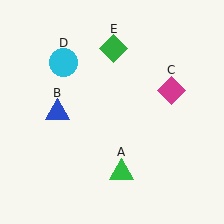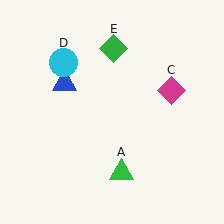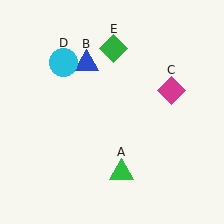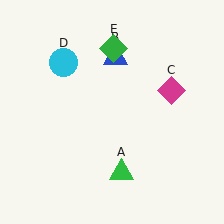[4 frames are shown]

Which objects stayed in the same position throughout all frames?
Green triangle (object A) and magenta diamond (object C) and cyan circle (object D) and green diamond (object E) remained stationary.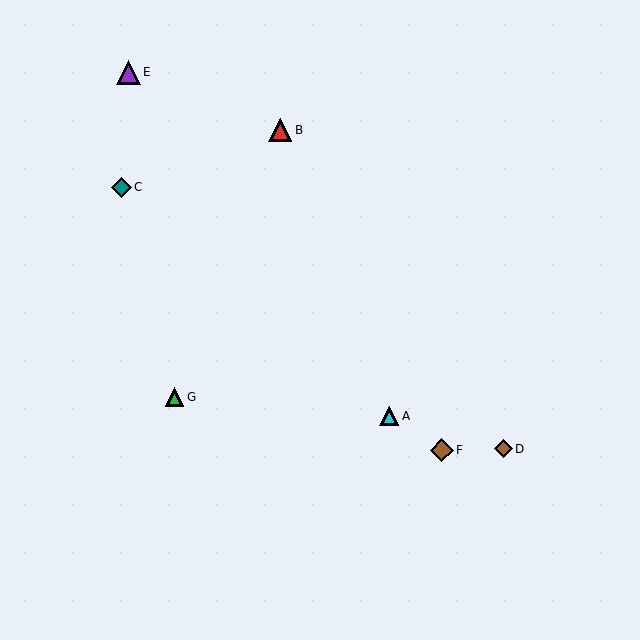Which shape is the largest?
The purple triangle (labeled E) is the largest.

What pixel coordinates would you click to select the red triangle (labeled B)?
Click at (280, 130) to select the red triangle B.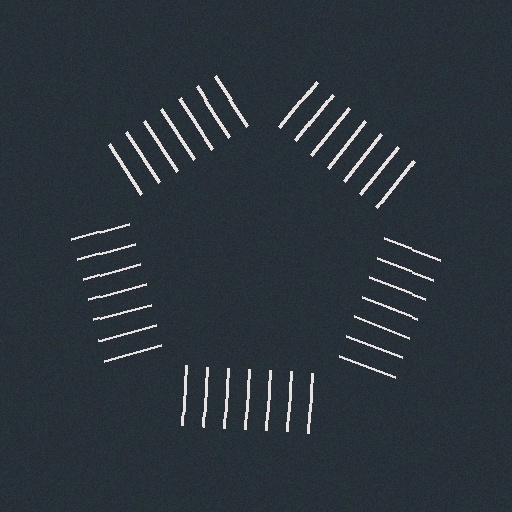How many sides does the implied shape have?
5 sides — the line-ends trace a pentagon.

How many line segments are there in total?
35 — 7 along each of the 5 edges.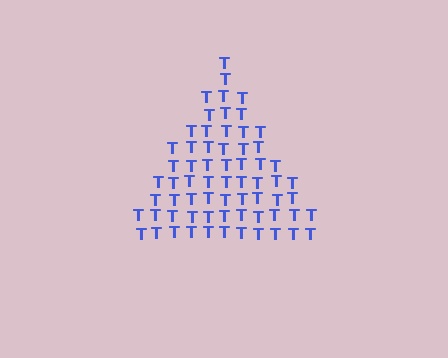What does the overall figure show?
The overall figure shows a triangle.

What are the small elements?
The small elements are letter T's.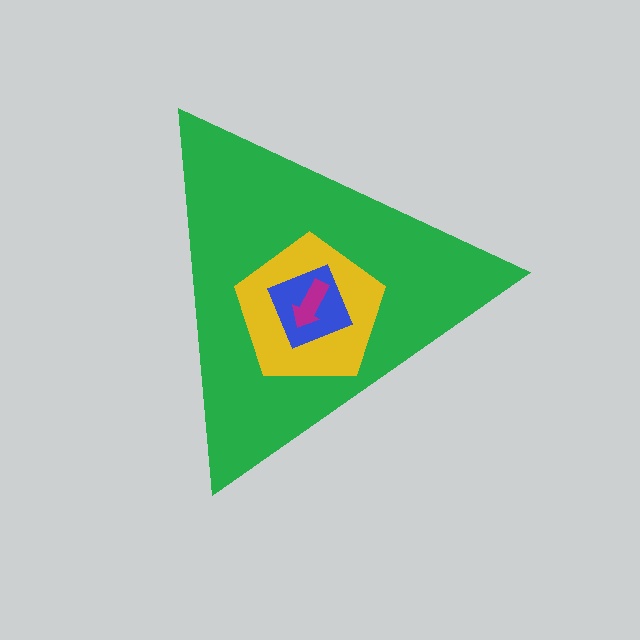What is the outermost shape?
The green triangle.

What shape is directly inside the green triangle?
The yellow pentagon.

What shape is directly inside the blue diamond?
The magenta arrow.